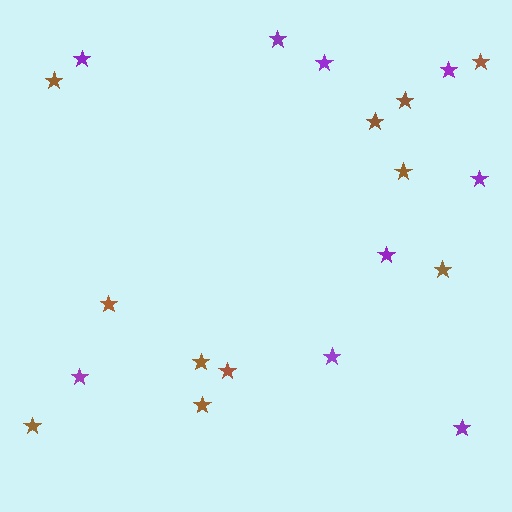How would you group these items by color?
There are 2 groups: one group of brown stars (11) and one group of purple stars (9).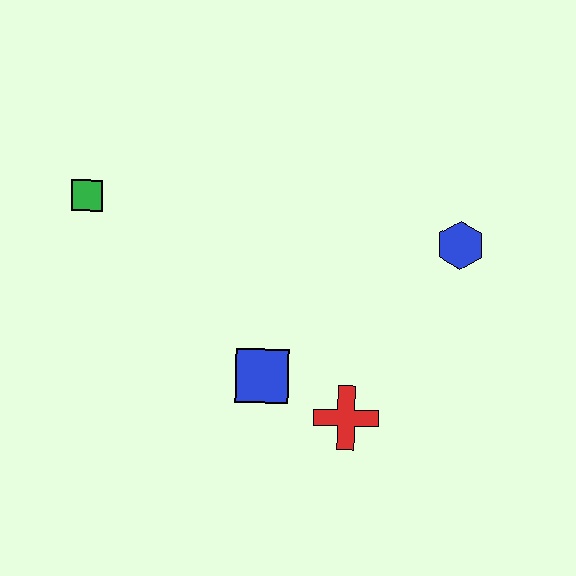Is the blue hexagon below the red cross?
No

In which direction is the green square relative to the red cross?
The green square is to the left of the red cross.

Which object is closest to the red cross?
The blue square is closest to the red cross.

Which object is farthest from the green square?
The blue hexagon is farthest from the green square.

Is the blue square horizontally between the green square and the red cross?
Yes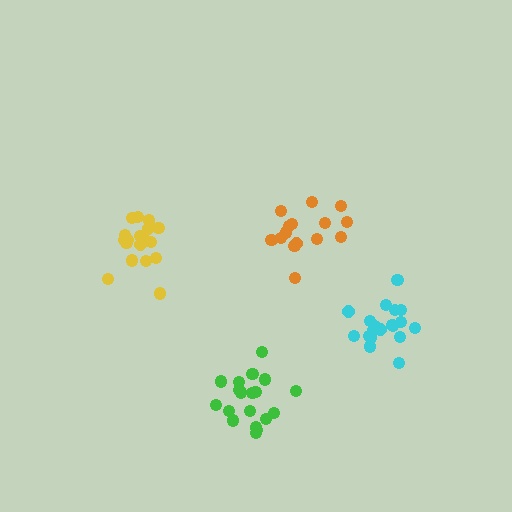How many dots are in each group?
Group 1: 15 dots, Group 2: 19 dots, Group 3: 18 dots, Group 4: 19 dots (71 total).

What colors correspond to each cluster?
The clusters are colored: orange, cyan, yellow, green.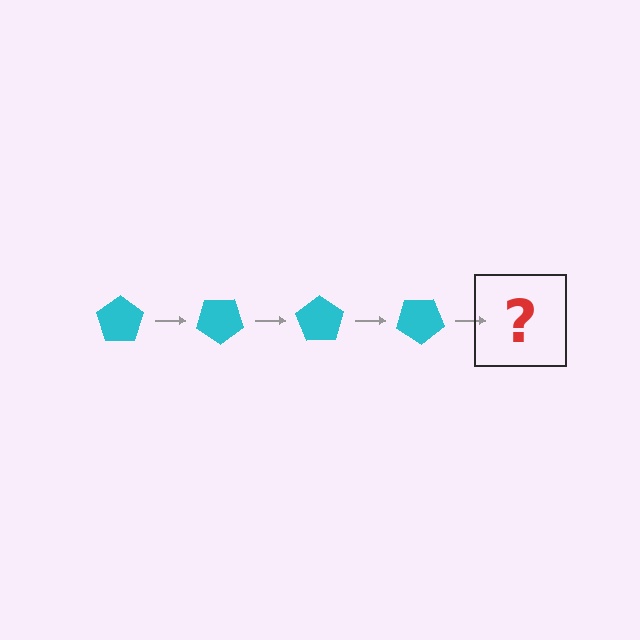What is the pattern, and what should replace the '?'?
The pattern is that the pentagon rotates 35 degrees each step. The '?' should be a cyan pentagon rotated 140 degrees.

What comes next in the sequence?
The next element should be a cyan pentagon rotated 140 degrees.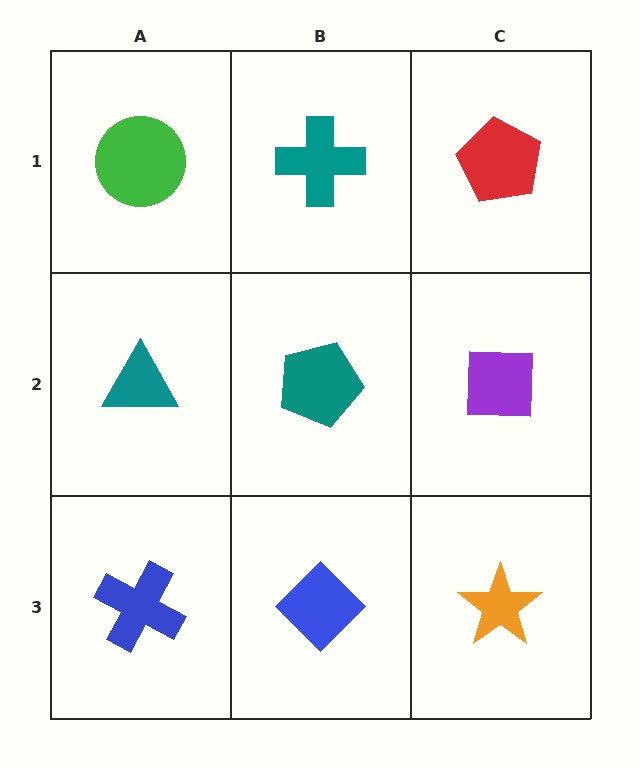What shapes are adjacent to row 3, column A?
A teal triangle (row 2, column A), a blue diamond (row 3, column B).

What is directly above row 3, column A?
A teal triangle.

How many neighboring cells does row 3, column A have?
2.